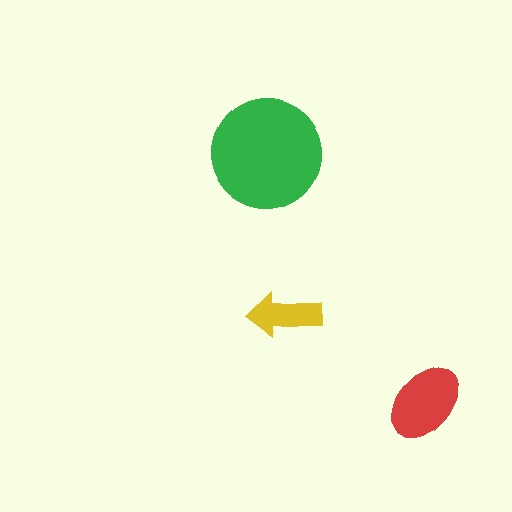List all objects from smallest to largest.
The yellow arrow, the red ellipse, the green circle.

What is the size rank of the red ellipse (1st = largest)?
2nd.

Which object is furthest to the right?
The red ellipse is rightmost.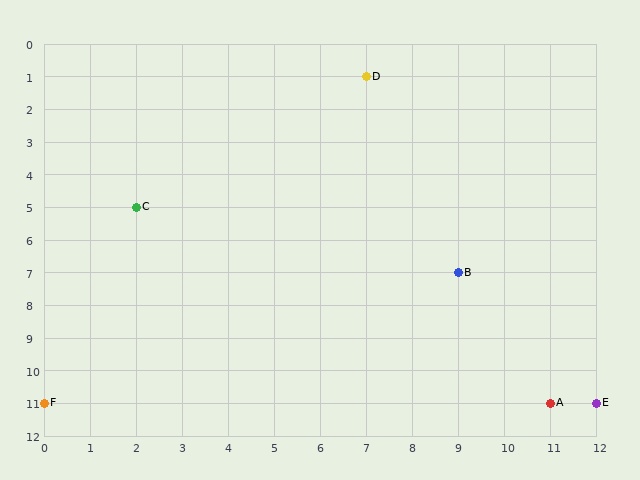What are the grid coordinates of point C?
Point C is at grid coordinates (2, 5).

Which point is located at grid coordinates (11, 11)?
Point A is at (11, 11).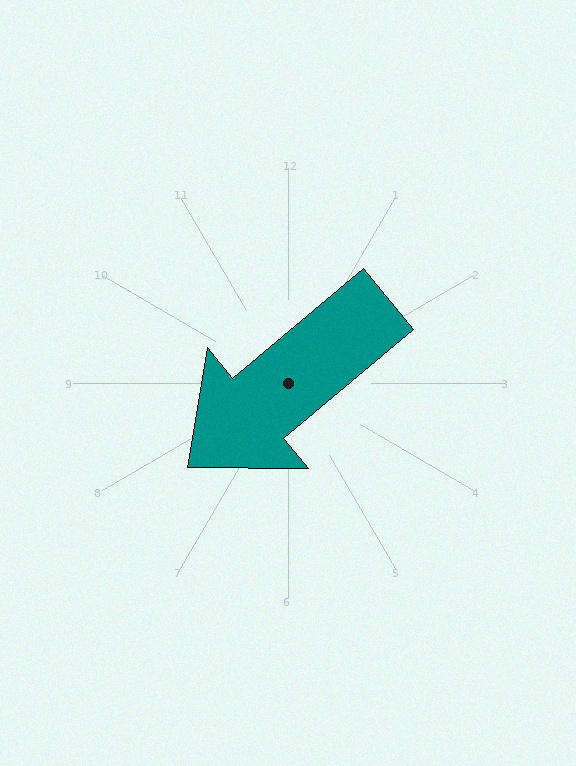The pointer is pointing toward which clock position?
Roughly 8 o'clock.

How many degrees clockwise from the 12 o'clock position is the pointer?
Approximately 230 degrees.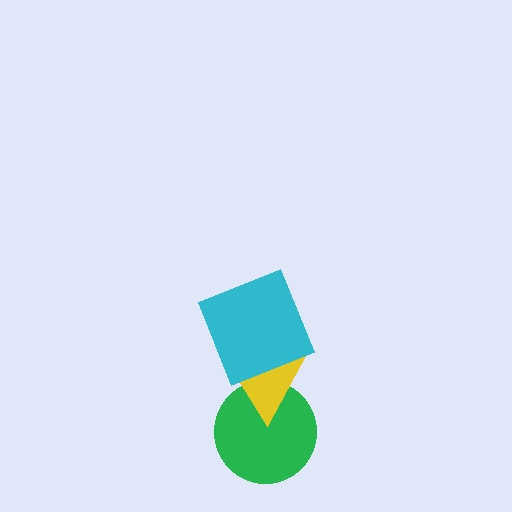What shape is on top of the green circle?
The yellow triangle is on top of the green circle.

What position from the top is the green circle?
The green circle is 3rd from the top.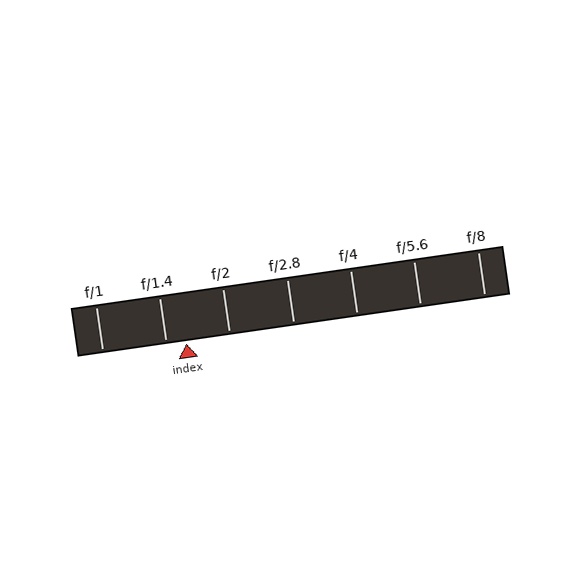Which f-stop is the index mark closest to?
The index mark is closest to f/1.4.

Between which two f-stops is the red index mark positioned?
The index mark is between f/1.4 and f/2.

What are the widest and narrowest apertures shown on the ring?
The widest aperture shown is f/1 and the narrowest is f/8.